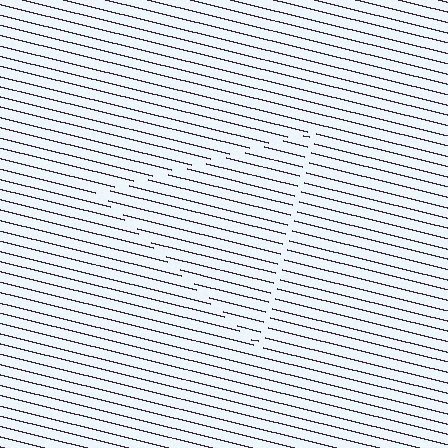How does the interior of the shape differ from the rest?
The interior of the shape contains the same grating, shifted by half a period — the contour is defined by the phase discontinuity where line-ends from the inner and outer gratings abut.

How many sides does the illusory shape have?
3 sides — the line-ends trace a triangle.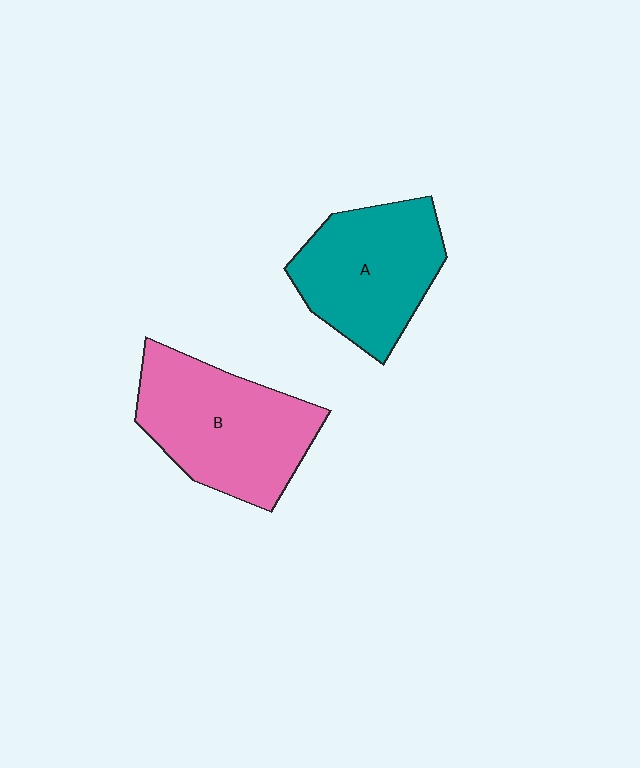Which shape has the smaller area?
Shape A (teal).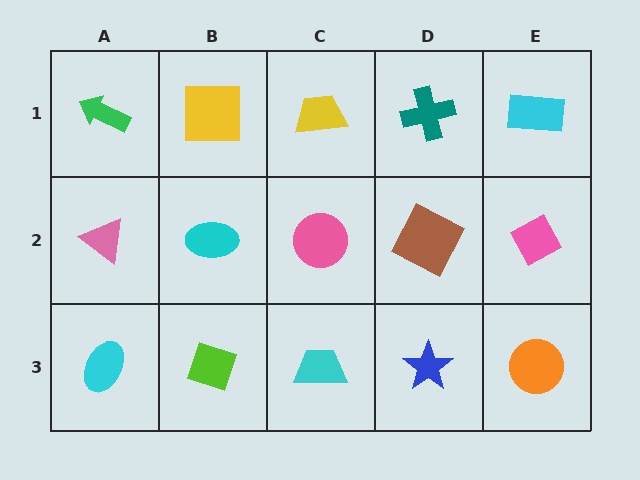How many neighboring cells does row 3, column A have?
2.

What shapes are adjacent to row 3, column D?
A brown square (row 2, column D), a cyan trapezoid (row 3, column C), an orange circle (row 3, column E).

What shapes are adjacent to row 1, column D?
A brown square (row 2, column D), a yellow trapezoid (row 1, column C), a cyan rectangle (row 1, column E).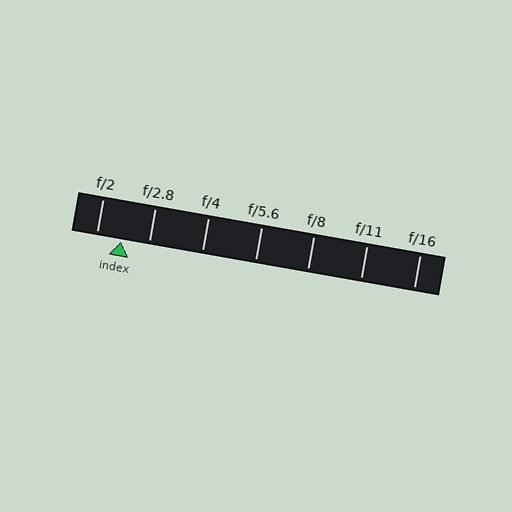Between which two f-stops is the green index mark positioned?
The index mark is between f/2 and f/2.8.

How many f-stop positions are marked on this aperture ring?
There are 7 f-stop positions marked.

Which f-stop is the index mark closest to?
The index mark is closest to f/2.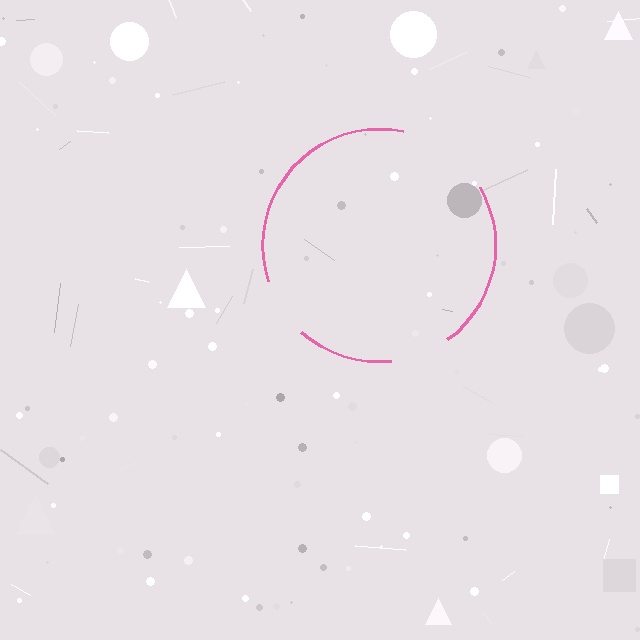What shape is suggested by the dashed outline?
The dashed outline suggests a circle.